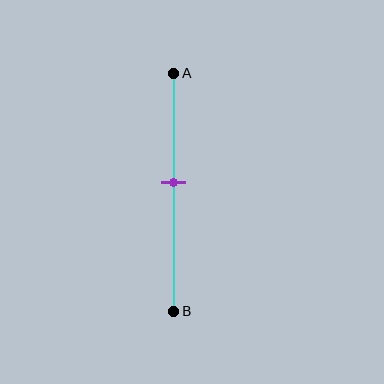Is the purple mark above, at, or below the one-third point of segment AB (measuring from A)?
The purple mark is below the one-third point of segment AB.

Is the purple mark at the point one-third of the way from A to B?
No, the mark is at about 45% from A, not at the 33% one-third point.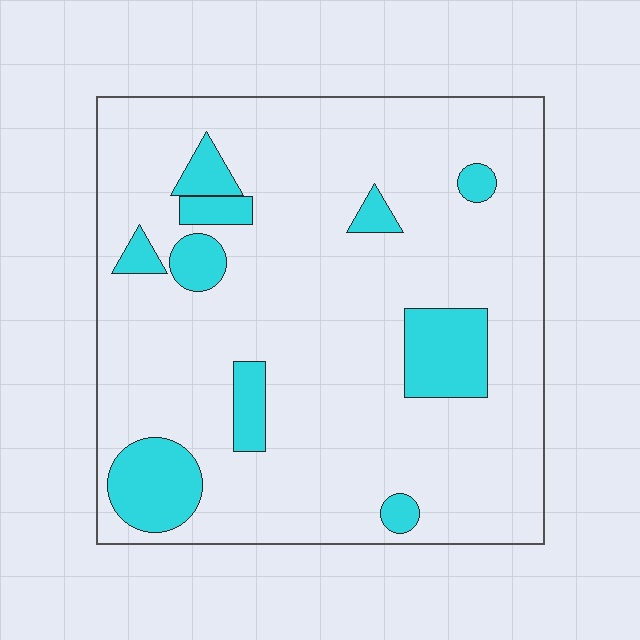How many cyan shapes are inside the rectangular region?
10.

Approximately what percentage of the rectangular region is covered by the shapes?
Approximately 15%.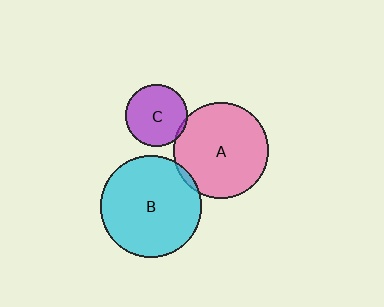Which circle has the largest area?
Circle B (cyan).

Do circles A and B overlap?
Yes.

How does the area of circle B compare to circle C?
Approximately 2.6 times.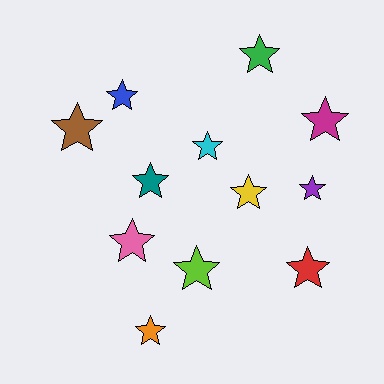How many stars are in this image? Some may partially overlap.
There are 12 stars.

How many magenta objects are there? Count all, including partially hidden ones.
There is 1 magenta object.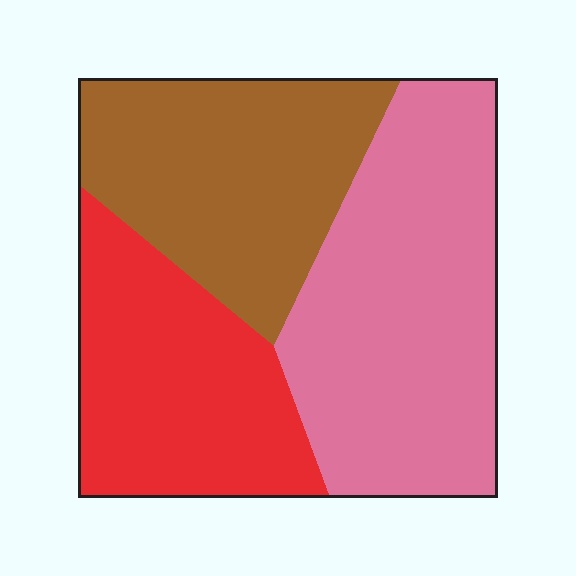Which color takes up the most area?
Pink, at roughly 40%.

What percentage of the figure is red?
Red covers 28% of the figure.